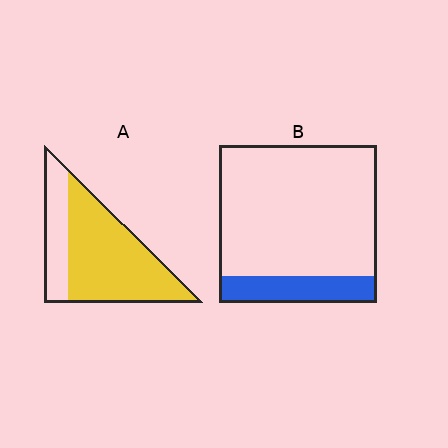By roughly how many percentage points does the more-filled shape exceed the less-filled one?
By roughly 55 percentage points (A over B).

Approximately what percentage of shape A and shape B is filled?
A is approximately 70% and B is approximately 15%.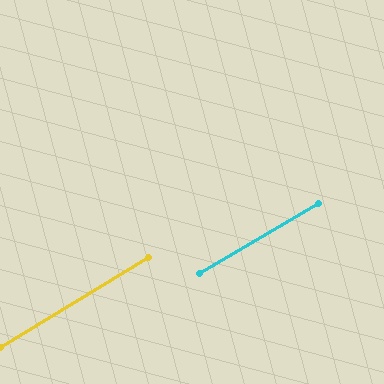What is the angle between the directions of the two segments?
Approximately 1 degree.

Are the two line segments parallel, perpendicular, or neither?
Parallel — their directions differ by only 0.6°.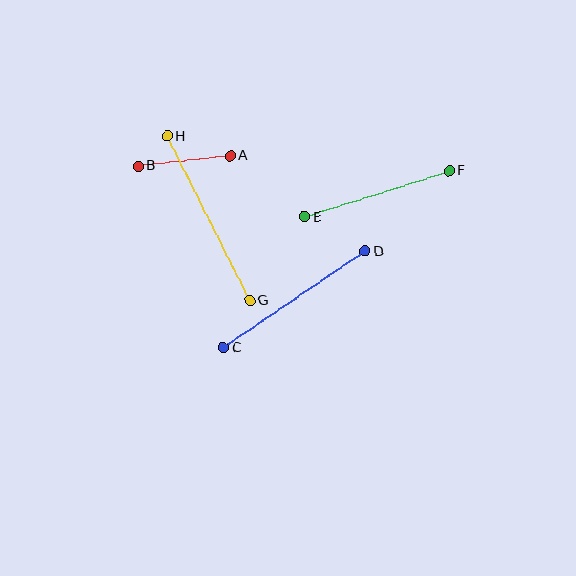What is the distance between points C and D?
The distance is approximately 172 pixels.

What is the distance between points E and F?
The distance is approximately 152 pixels.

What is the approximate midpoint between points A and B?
The midpoint is at approximately (184, 161) pixels.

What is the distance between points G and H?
The distance is approximately 184 pixels.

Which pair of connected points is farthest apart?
Points G and H are farthest apart.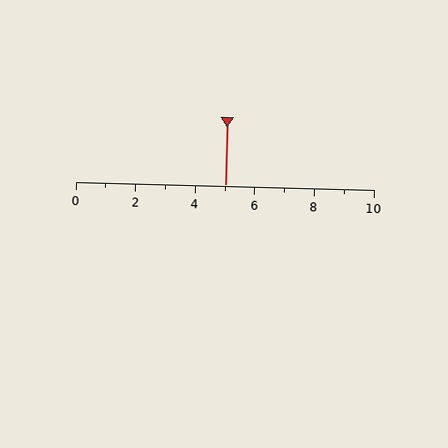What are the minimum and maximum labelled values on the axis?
The axis runs from 0 to 10.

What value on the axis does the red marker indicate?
The marker indicates approximately 5.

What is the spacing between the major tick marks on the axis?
The major ticks are spaced 2 apart.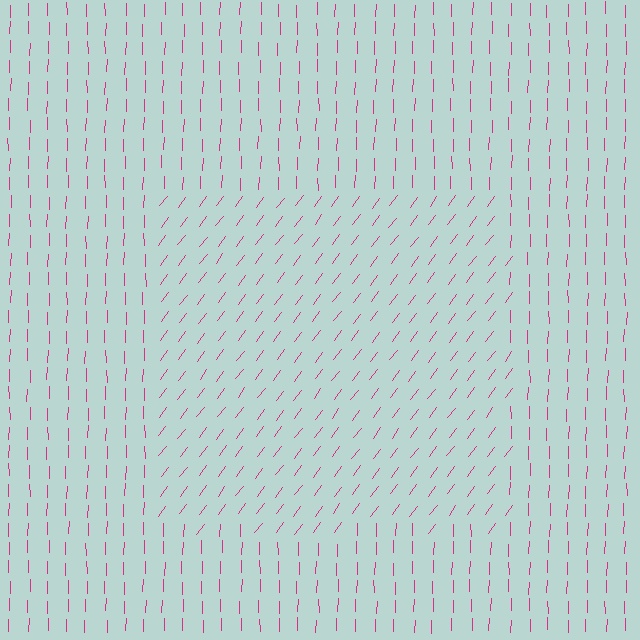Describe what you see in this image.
The image is filled with small magenta line segments. A rectangle region in the image has lines oriented differently from the surrounding lines, creating a visible texture boundary.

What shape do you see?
I see a rectangle.